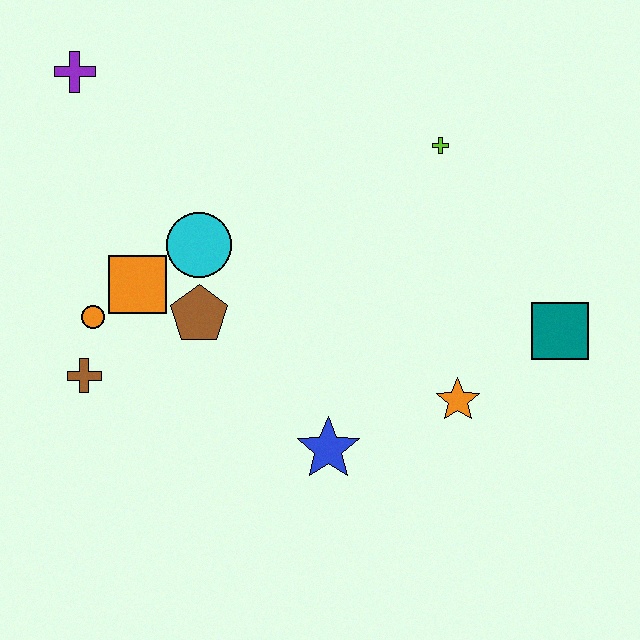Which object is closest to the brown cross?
The orange circle is closest to the brown cross.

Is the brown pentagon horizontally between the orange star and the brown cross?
Yes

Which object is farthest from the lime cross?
The brown cross is farthest from the lime cross.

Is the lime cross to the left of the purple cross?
No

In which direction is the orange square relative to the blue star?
The orange square is to the left of the blue star.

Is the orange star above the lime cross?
No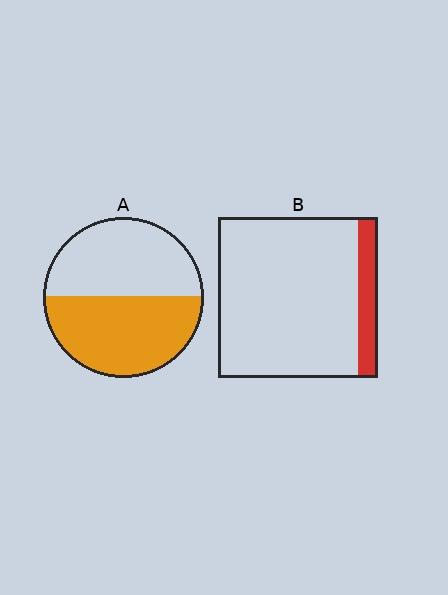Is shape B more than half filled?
No.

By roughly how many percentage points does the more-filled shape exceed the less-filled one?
By roughly 40 percentage points (A over B).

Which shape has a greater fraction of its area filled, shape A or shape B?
Shape A.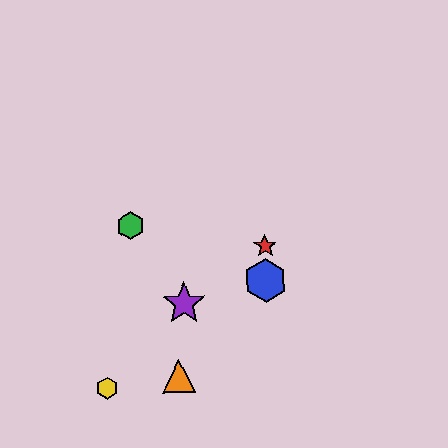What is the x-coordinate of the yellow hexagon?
The yellow hexagon is at x≈107.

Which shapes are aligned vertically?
The red star, the blue hexagon are aligned vertically.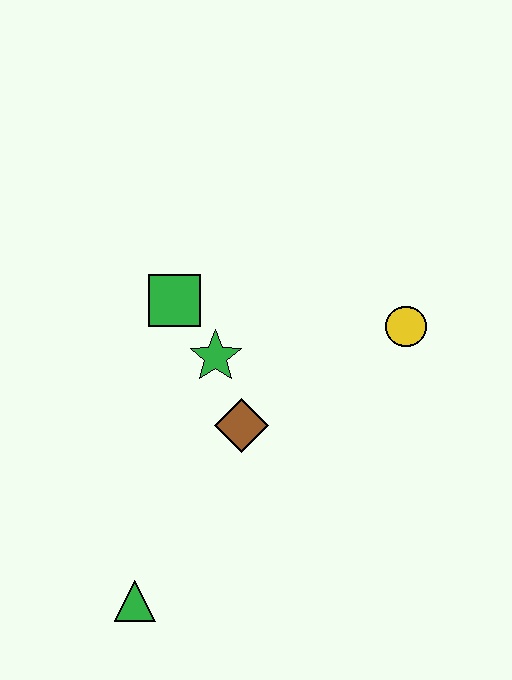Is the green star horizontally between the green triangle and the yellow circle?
Yes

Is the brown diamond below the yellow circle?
Yes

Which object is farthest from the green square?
The green triangle is farthest from the green square.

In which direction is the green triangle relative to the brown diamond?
The green triangle is below the brown diamond.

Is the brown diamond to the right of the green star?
Yes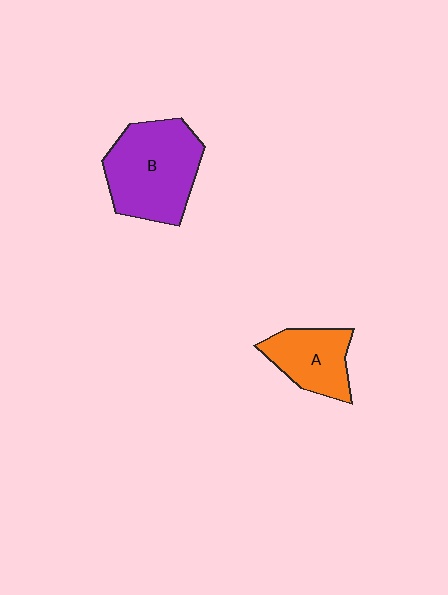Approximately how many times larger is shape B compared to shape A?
Approximately 1.7 times.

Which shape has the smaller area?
Shape A (orange).